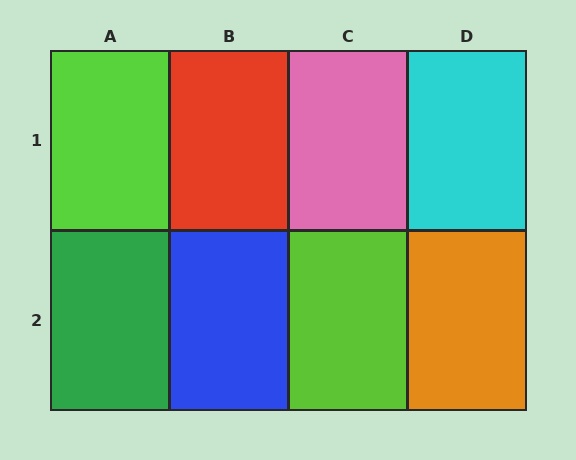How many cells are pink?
1 cell is pink.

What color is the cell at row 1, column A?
Lime.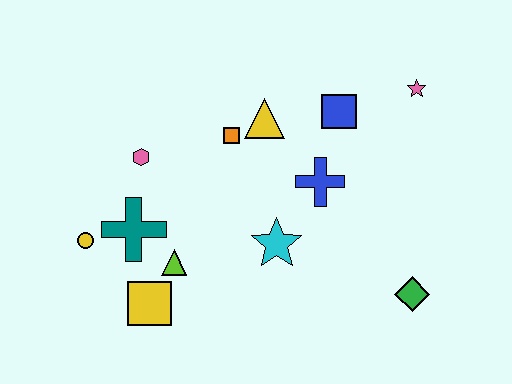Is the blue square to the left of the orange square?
No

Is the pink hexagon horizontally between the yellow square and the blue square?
No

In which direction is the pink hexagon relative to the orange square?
The pink hexagon is to the left of the orange square.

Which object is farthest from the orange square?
The green diamond is farthest from the orange square.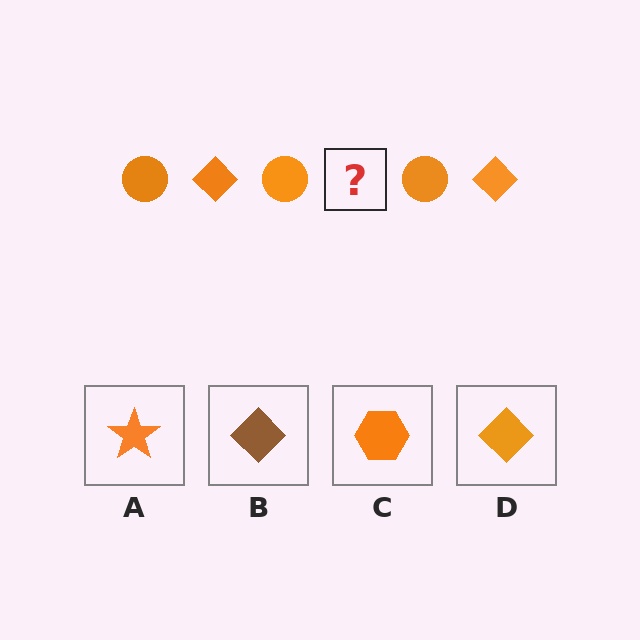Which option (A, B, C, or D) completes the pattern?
D.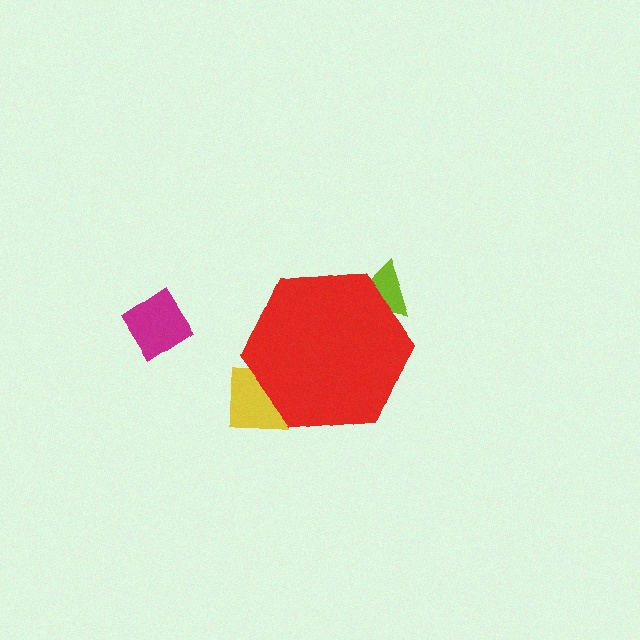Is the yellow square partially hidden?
Yes, the yellow square is partially hidden behind the red hexagon.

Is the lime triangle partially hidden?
Yes, the lime triangle is partially hidden behind the red hexagon.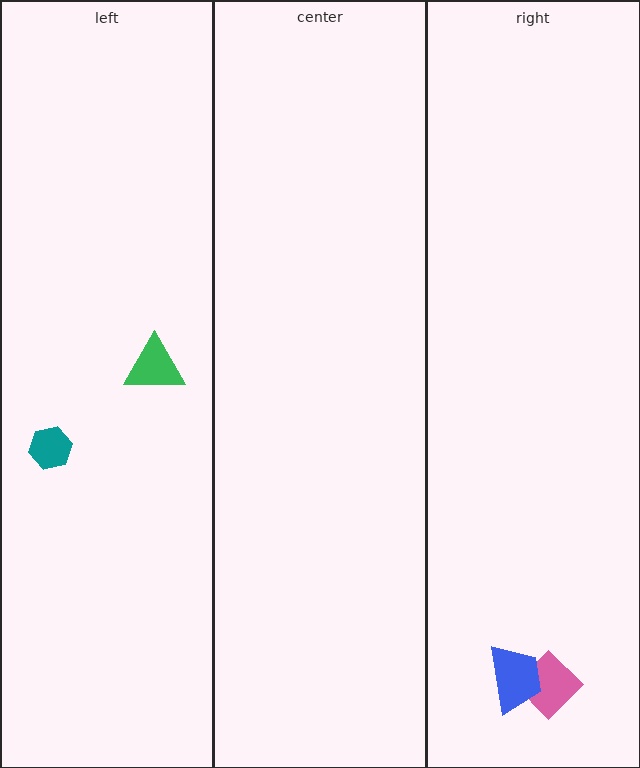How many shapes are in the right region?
2.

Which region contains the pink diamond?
The right region.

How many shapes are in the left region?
2.